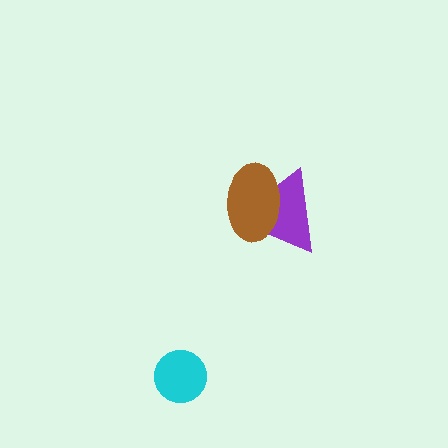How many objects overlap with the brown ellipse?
1 object overlaps with the brown ellipse.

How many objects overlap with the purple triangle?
1 object overlaps with the purple triangle.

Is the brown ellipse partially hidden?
No, no other shape covers it.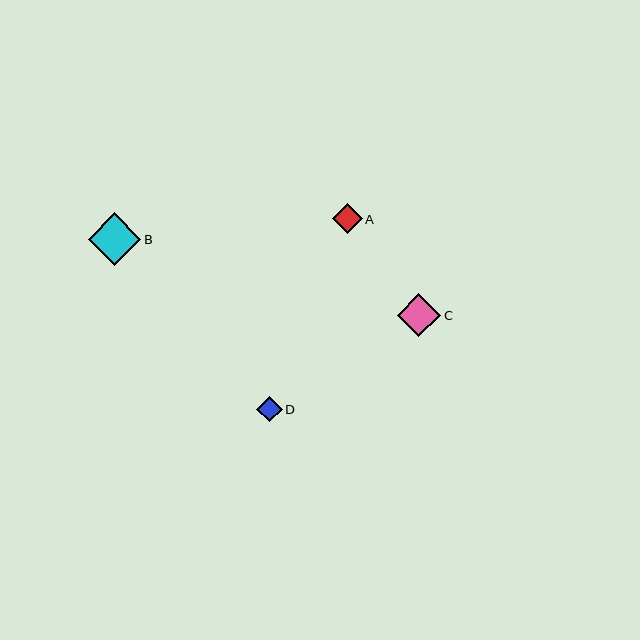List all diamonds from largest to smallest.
From largest to smallest: B, C, A, D.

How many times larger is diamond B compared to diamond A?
Diamond B is approximately 1.8 times the size of diamond A.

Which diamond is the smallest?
Diamond D is the smallest with a size of approximately 25 pixels.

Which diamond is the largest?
Diamond B is the largest with a size of approximately 53 pixels.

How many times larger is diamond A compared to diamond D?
Diamond A is approximately 1.2 times the size of diamond D.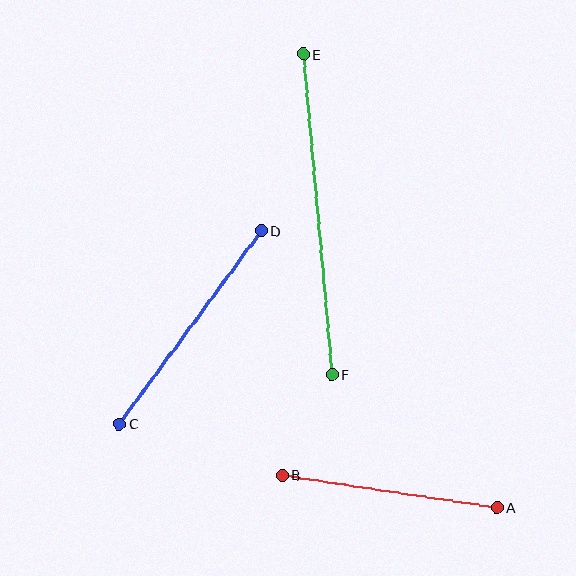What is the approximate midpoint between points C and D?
The midpoint is at approximately (190, 327) pixels.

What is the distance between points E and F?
The distance is approximately 322 pixels.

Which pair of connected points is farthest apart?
Points E and F are farthest apart.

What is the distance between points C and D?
The distance is approximately 240 pixels.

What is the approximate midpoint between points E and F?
The midpoint is at approximately (318, 214) pixels.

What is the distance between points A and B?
The distance is approximately 218 pixels.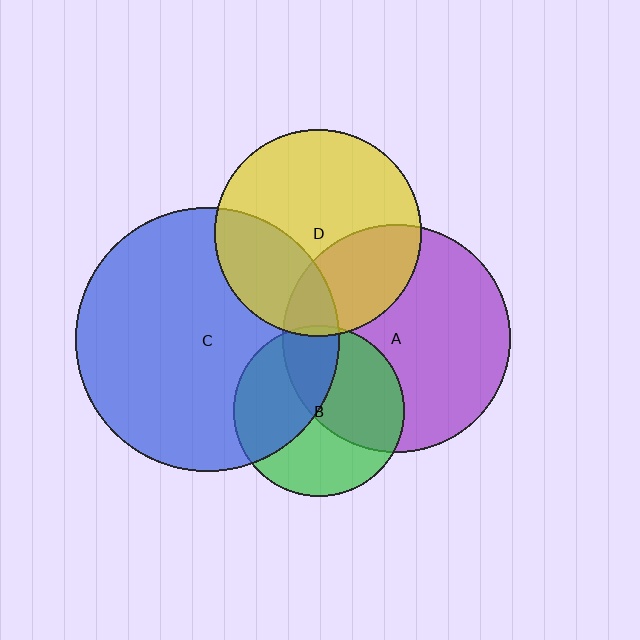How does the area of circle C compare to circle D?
Approximately 1.6 times.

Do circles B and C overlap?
Yes.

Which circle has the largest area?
Circle C (blue).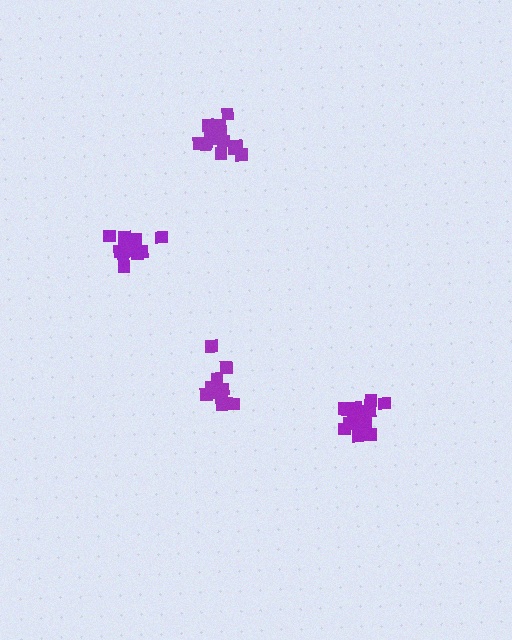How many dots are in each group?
Group 1: 18 dots, Group 2: 17 dots, Group 3: 13 dots, Group 4: 12 dots (60 total).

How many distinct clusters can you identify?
There are 4 distinct clusters.